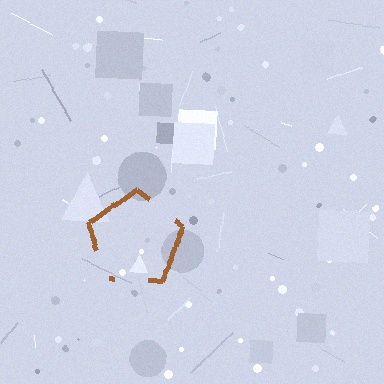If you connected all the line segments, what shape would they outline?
They would outline a pentagon.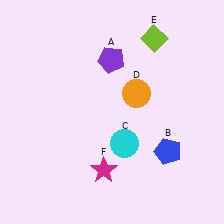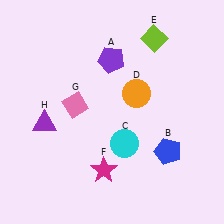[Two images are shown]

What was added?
A pink diamond (G), a purple triangle (H) were added in Image 2.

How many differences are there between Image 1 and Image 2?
There are 2 differences between the two images.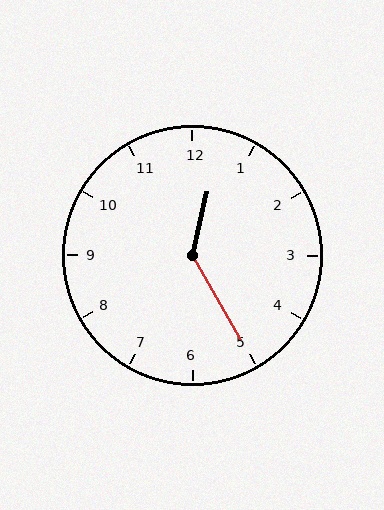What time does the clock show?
12:25.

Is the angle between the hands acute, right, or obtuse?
It is obtuse.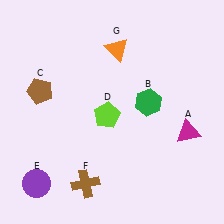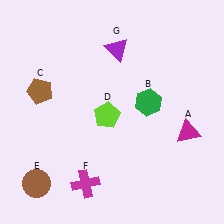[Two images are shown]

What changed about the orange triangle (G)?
In Image 1, G is orange. In Image 2, it changed to purple.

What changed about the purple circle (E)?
In Image 1, E is purple. In Image 2, it changed to brown.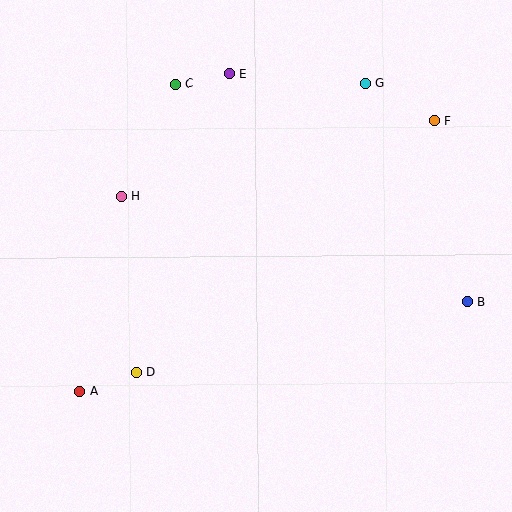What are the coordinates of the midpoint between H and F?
The midpoint between H and F is at (277, 158).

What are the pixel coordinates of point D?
Point D is at (136, 372).